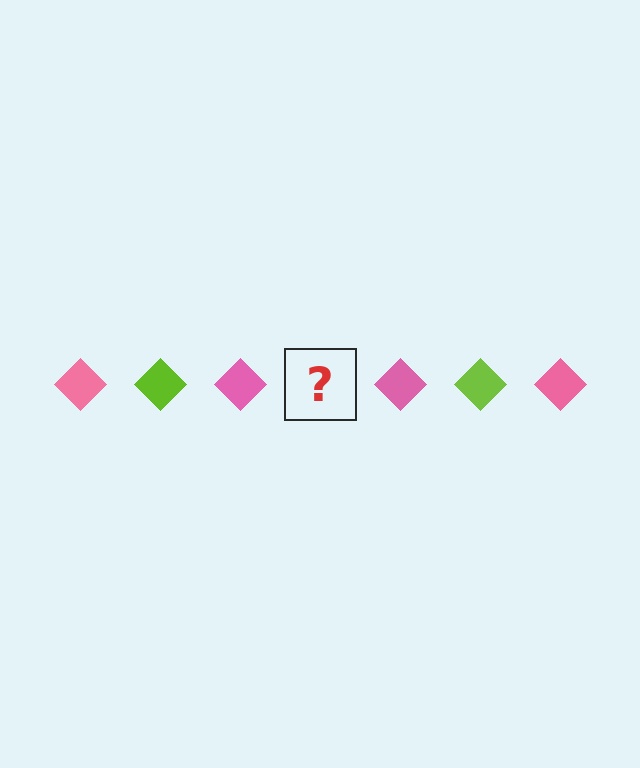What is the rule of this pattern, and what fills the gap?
The rule is that the pattern cycles through pink, lime diamonds. The gap should be filled with a lime diamond.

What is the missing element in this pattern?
The missing element is a lime diamond.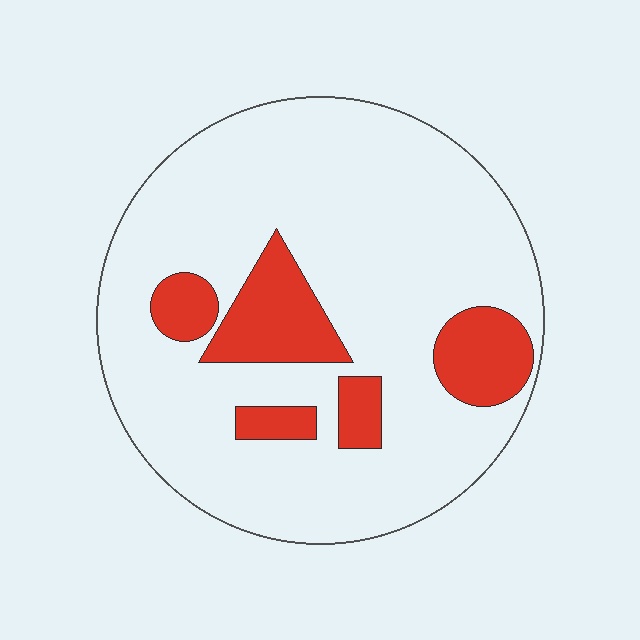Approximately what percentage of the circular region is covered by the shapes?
Approximately 20%.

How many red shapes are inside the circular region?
5.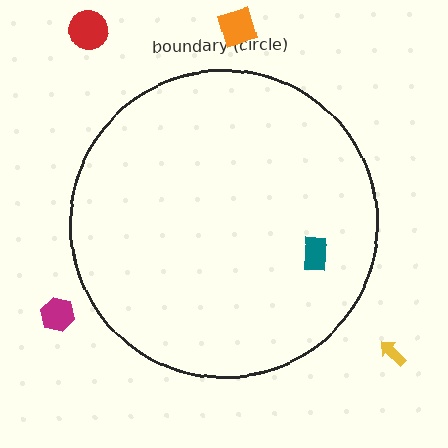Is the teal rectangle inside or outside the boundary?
Inside.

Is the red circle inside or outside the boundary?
Outside.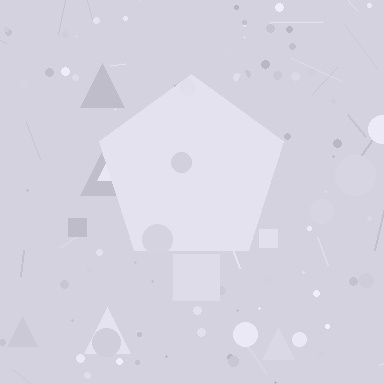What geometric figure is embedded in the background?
A pentagon is embedded in the background.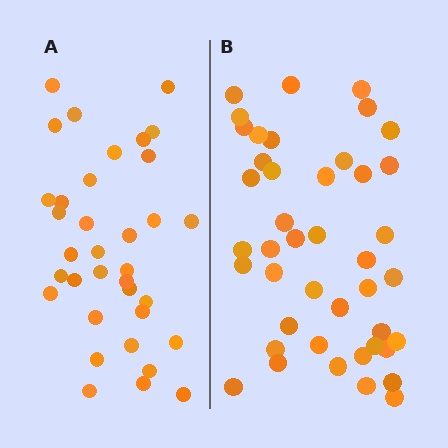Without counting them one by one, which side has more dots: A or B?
Region B (the right region) has more dots.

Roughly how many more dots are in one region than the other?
Region B has roughly 8 or so more dots than region A.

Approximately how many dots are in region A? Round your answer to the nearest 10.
About 40 dots. (The exact count is 35, which rounds to 40.)